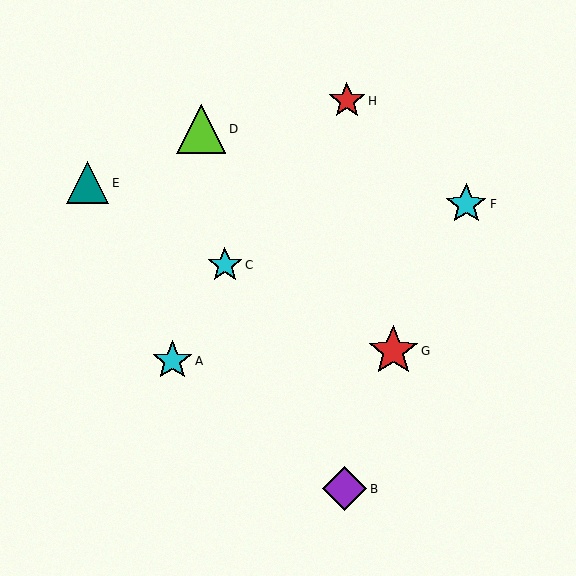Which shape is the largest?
The red star (labeled G) is the largest.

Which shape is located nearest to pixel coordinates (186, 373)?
The cyan star (labeled A) at (172, 361) is nearest to that location.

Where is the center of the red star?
The center of the red star is at (393, 351).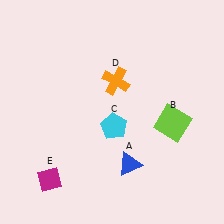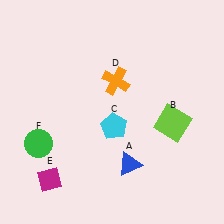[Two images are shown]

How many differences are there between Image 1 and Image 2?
There is 1 difference between the two images.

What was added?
A green circle (F) was added in Image 2.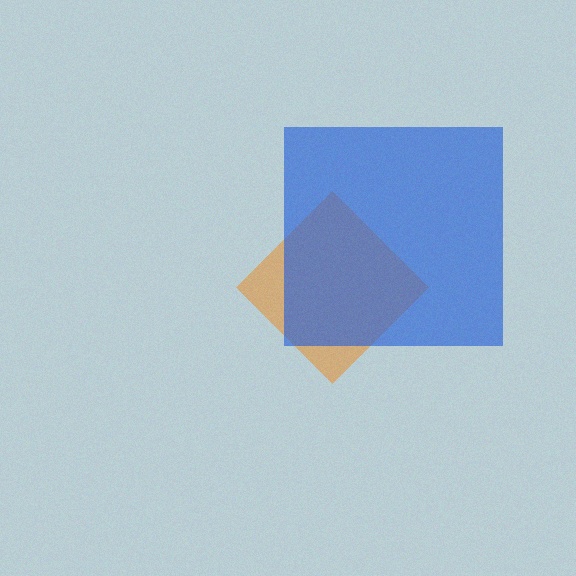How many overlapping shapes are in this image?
There are 2 overlapping shapes in the image.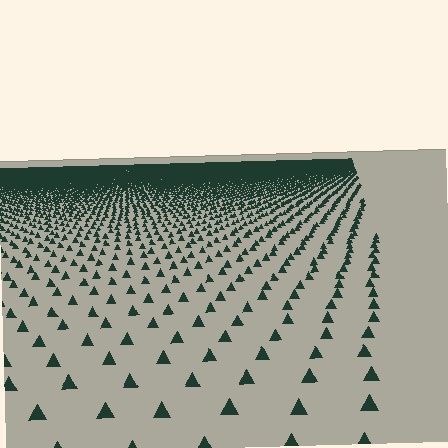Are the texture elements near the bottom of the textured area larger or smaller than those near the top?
Larger. Near the bottom, elements are closer to the viewer and appear at a bigger on-screen size.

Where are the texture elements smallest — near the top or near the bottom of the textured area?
Near the top.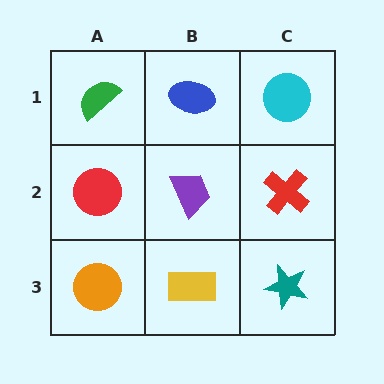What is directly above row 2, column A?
A green semicircle.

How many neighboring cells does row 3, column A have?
2.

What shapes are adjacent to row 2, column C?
A cyan circle (row 1, column C), a teal star (row 3, column C), a purple trapezoid (row 2, column B).